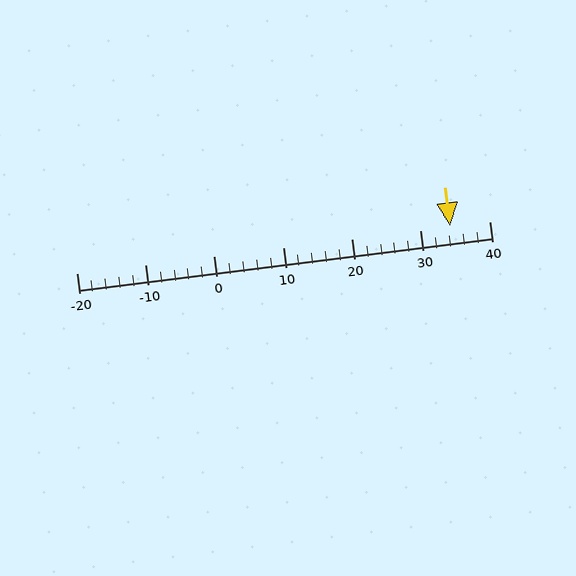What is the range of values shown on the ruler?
The ruler shows values from -20 to 40.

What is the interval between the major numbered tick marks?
The major tick marks are spaced 10 units apart.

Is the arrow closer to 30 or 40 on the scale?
The arrow is closer to 30.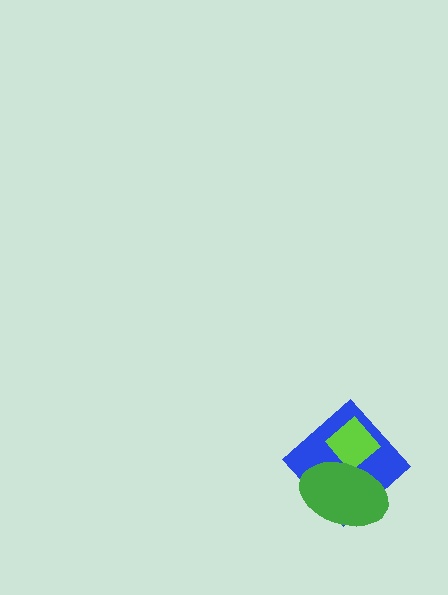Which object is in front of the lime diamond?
The green ellipse is in front of the lime diamond.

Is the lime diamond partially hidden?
Yes, it is partially covered by another shape.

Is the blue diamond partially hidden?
Yes, it is partially covered by another shape.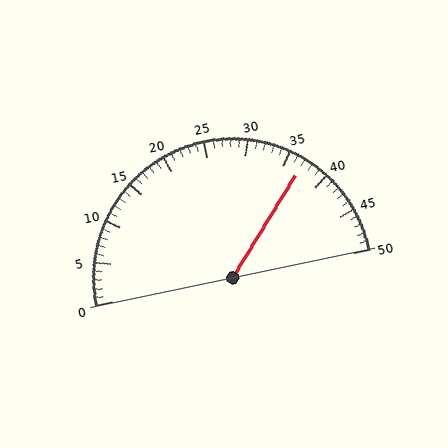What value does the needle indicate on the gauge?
The needle indicates approximately 37.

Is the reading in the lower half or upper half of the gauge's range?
The reading is in the upper half of the range (0 to 50).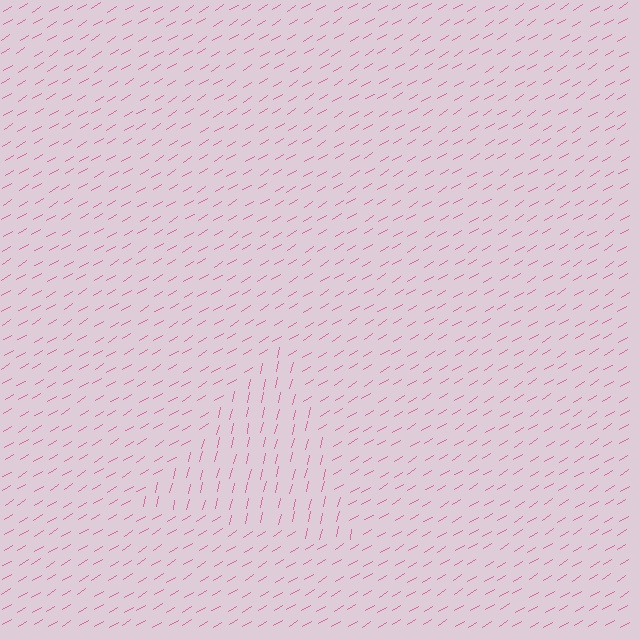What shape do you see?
I see a triangle.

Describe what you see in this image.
The image is filled with small pink line segments. A triangle region in the image has lines oriented differently from the surrounding lines, creating a visible texture boundary.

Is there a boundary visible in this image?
Yes, there is a texture boundary formed by a change in line orientation.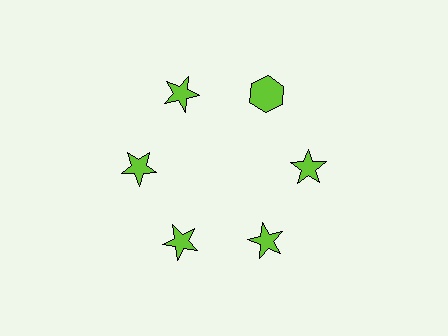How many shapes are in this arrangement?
There are 6 shapes arranged in a ring pattern.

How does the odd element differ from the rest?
It has a different shape: hexagon instead of star.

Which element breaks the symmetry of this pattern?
The lime hexagon at roughly the 1 o'clock position breaks the symmetry. All other shapes are lime stars.